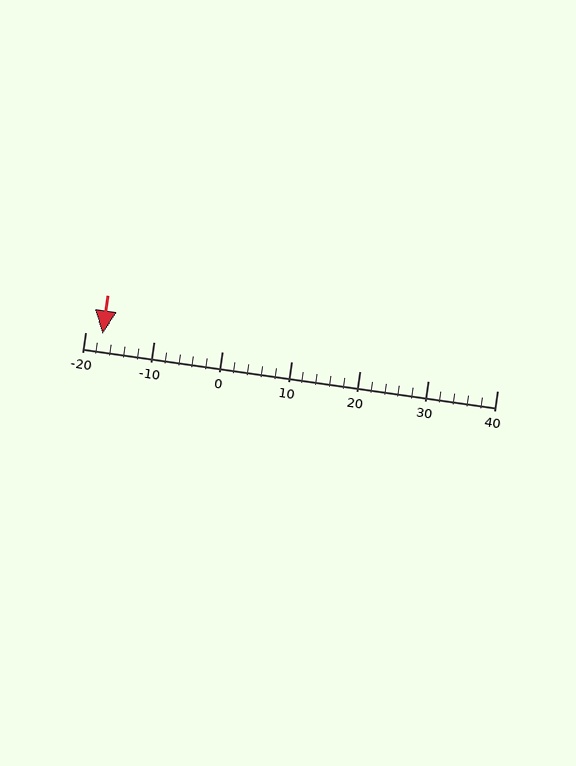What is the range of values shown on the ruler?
The ruler shows values from -20 to 40.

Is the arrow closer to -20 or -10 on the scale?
The arrow is closer to -20.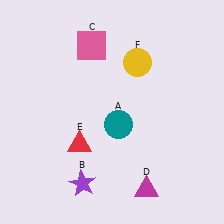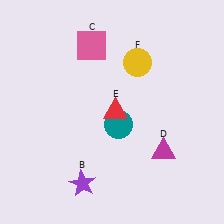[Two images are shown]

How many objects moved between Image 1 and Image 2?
2 objects moved between the two images.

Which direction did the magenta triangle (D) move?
The magenta triangle (D) moved up.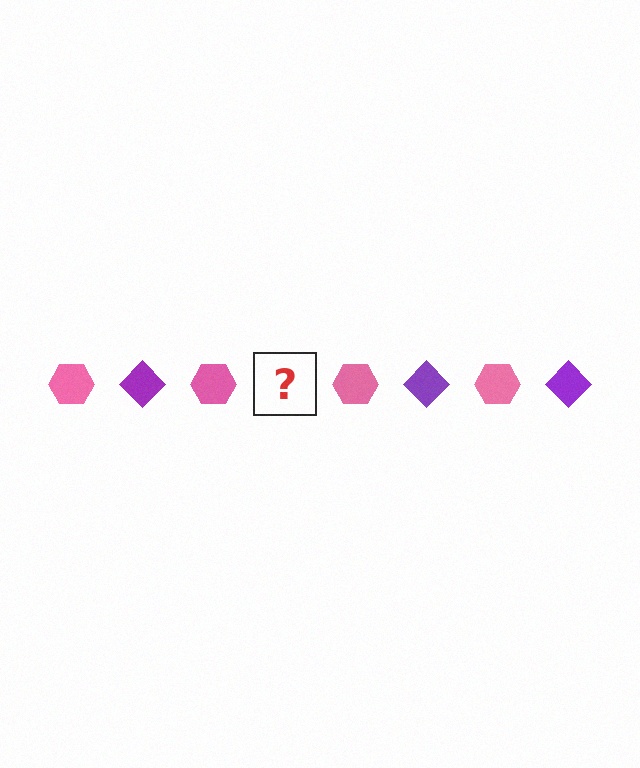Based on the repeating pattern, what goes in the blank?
The blank should be a purple diamond.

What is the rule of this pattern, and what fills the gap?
The rule is that the pattern alternates between pink hexagon and purple diamond. The gap should be filled with a purple diamond.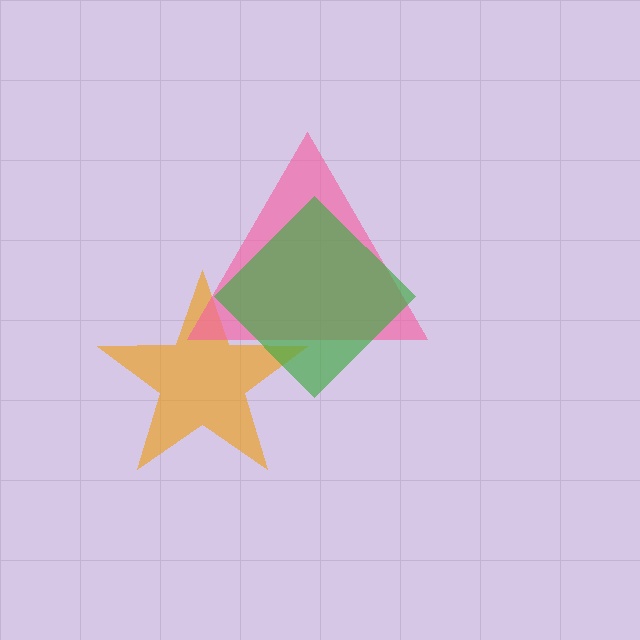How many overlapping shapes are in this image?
There are 3 overlapping shapes in the image.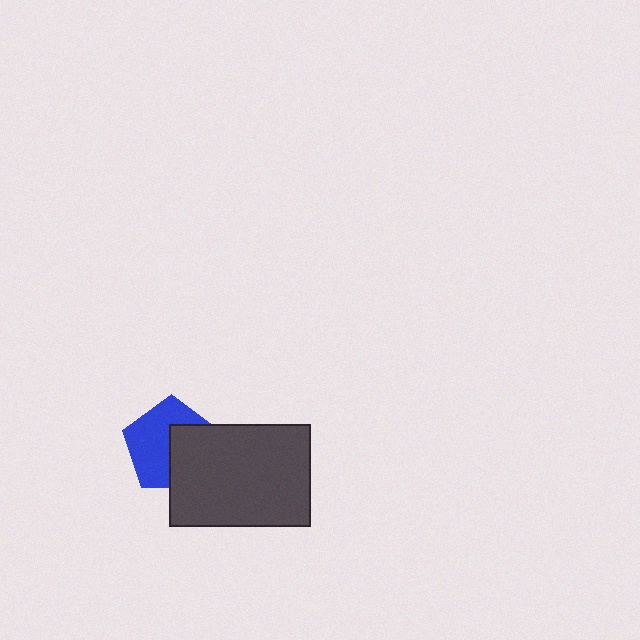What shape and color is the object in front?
The object in front is a dark gray rectangle.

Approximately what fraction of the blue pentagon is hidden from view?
Roughly 43% of the blue pentagon is hidden behind the dark gray rectangle.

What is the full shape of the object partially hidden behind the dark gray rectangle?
The partially hidden object is a blue pentagon.